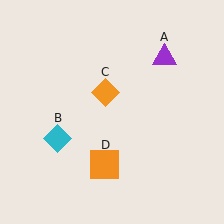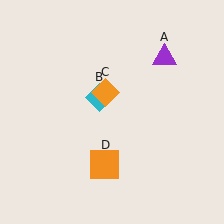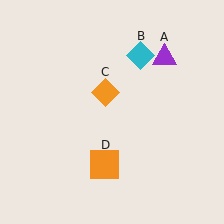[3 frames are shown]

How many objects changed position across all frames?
1 object changed position: cyan diamond (object B).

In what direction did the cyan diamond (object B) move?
The cyan diamond (object B) moved up and to the right.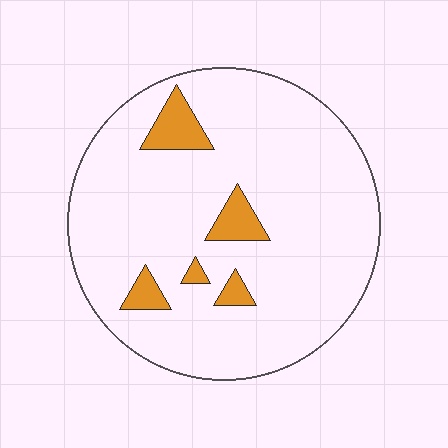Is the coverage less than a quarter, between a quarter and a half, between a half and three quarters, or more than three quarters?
Less than a quarter.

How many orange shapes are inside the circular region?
5.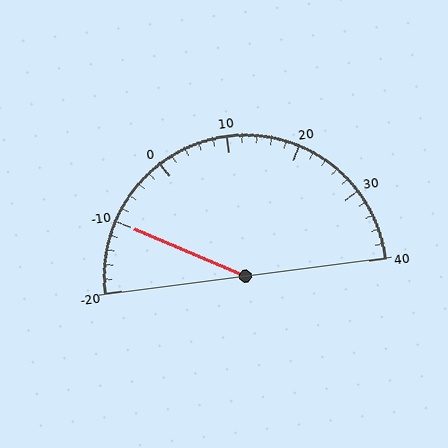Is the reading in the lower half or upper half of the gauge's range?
The reading is in the lower half of the range (-20 to 40).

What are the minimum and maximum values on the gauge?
The gauge ranges from -20 to 40.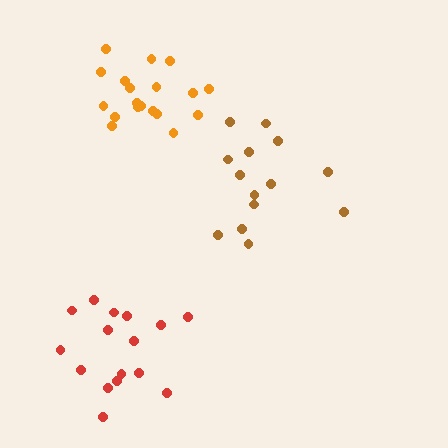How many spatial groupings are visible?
There are 3 spatial groupings.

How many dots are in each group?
Group 1: 16 dots, Group 2: 19 dots, Group 3: 14 dots (49 total).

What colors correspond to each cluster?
The clusters are colored: red, orange, brown.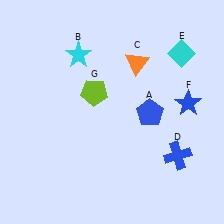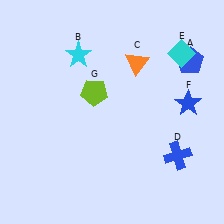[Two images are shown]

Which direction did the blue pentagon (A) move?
The blue pentagon (A) moved up.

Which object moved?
The blue pentagon (A) moved up.